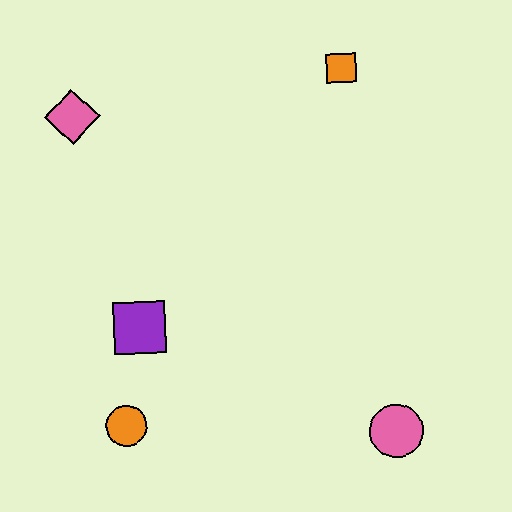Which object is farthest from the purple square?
The orange square is farthest from the purple square.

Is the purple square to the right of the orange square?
No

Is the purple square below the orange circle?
No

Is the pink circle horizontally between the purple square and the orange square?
No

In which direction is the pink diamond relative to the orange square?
The pink diamond is to the left of the orange square.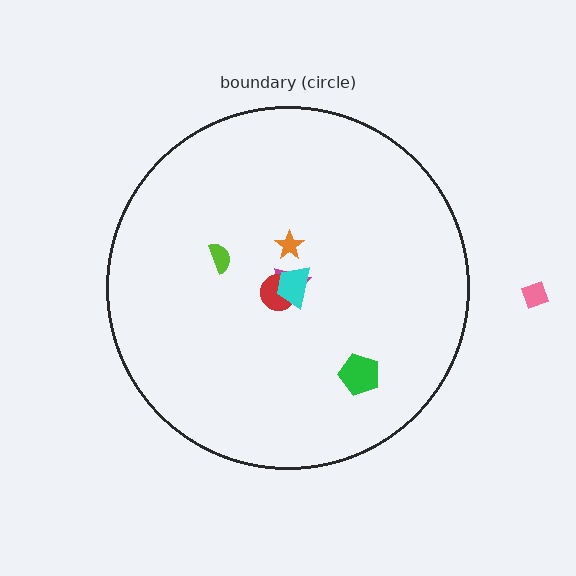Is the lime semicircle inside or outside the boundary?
Inside.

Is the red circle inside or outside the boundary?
Inside.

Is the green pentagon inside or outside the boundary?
Inside.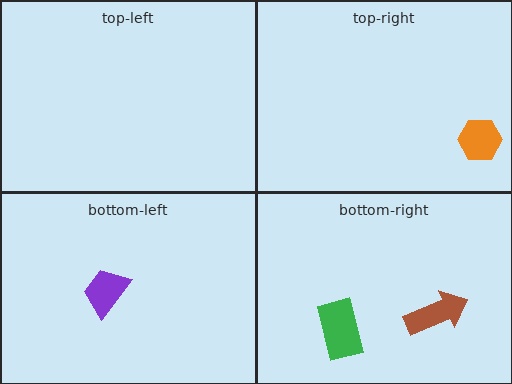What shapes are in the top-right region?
The orange hexagon.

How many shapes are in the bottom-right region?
2.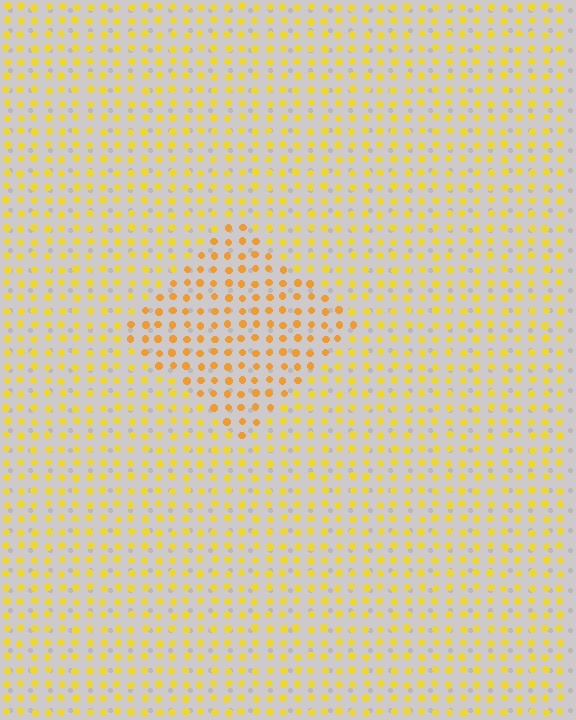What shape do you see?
I see a diamond.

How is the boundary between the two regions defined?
The boundary is defined purely by a slight shift in hue (about 20 degrees). Spacing, size, and orientation are identical on both sides.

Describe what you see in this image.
The image is filled with small yellow elements in a uniform arrangement. A diamond-shaped region is visible where the elements are tinted to a slightly different hue, forming a subtle color boundary.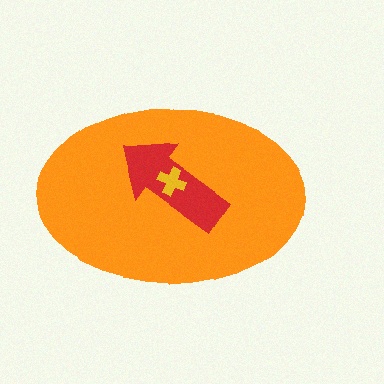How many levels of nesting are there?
3.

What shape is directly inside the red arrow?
The yellow cross.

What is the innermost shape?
The yellow cross.